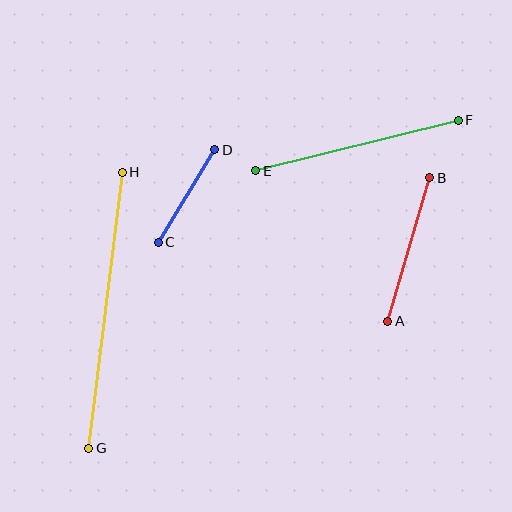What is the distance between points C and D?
The distance is approximately 108 pixels.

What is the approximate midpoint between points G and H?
The midpoint is at approximately (106, 310) pixels.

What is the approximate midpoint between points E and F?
The midpoint is at approximately (357, 145) pixels.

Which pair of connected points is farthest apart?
Points G and H are farthest apart.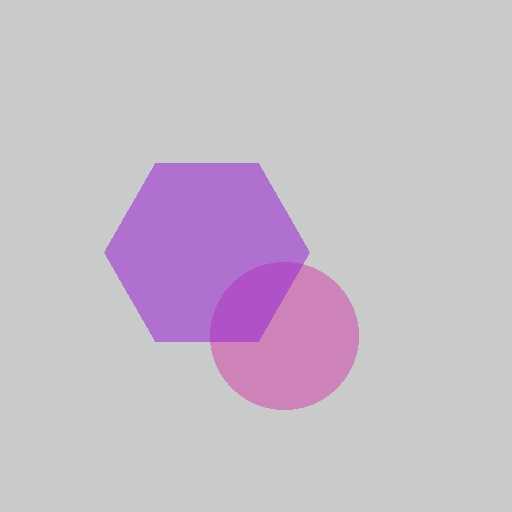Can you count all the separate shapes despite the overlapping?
Yes, there are 2 separate shapes.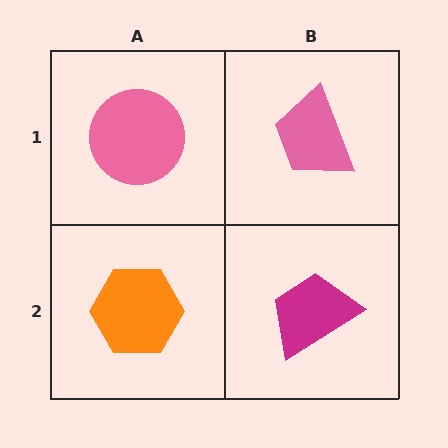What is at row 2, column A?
An orange hexagon.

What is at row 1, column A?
A pink circle.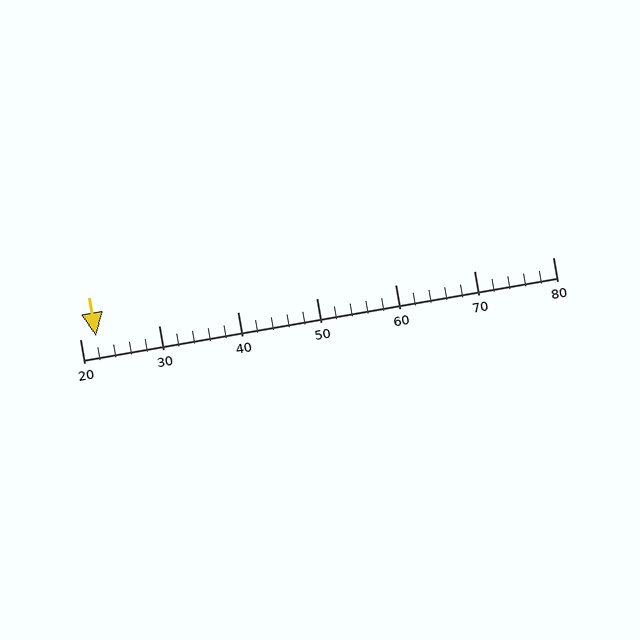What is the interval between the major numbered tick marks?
The major tick marks are spaced 10 units apart.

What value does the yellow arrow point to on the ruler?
The yellow arrow points to approximately 22.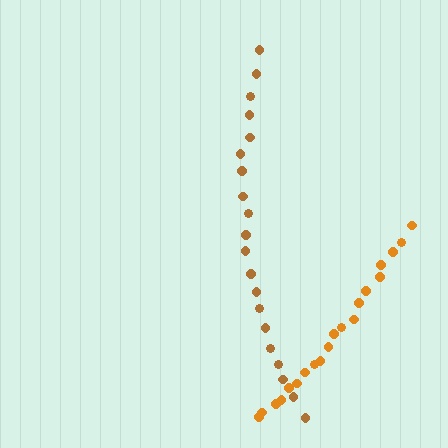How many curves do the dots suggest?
There are 2 distinct paths.